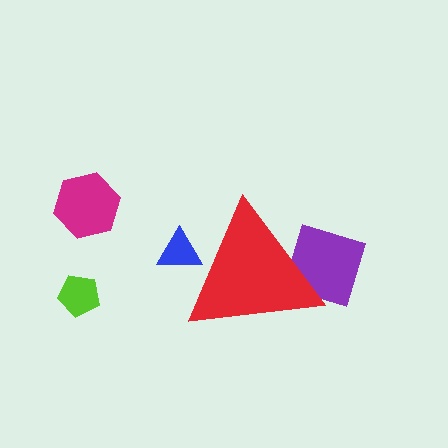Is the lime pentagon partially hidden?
No, the lime pentagon is fully visible.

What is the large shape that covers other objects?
A red triangle.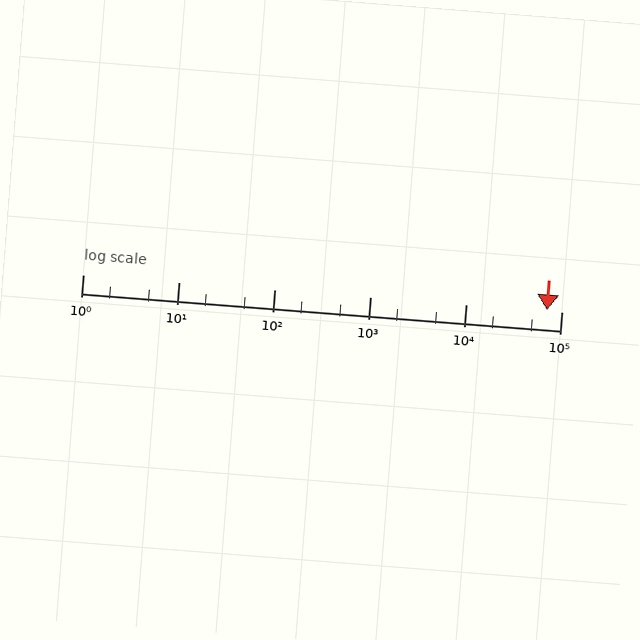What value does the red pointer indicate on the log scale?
The pointer indicates approximately 71000.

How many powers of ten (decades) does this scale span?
The scale spans 5 decades, from 1 to 100000.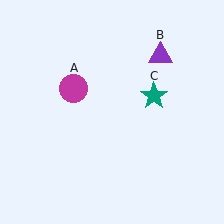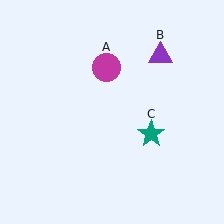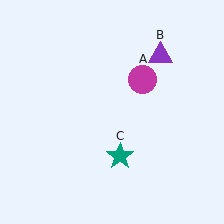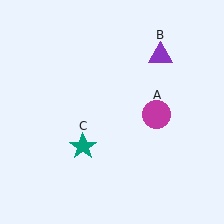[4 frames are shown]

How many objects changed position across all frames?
2 objects changed position: magenta circle (object A), teal star (object C).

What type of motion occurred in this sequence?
The magenta circle (object A), teal star (object C) rotated clockwise around the center of the scene.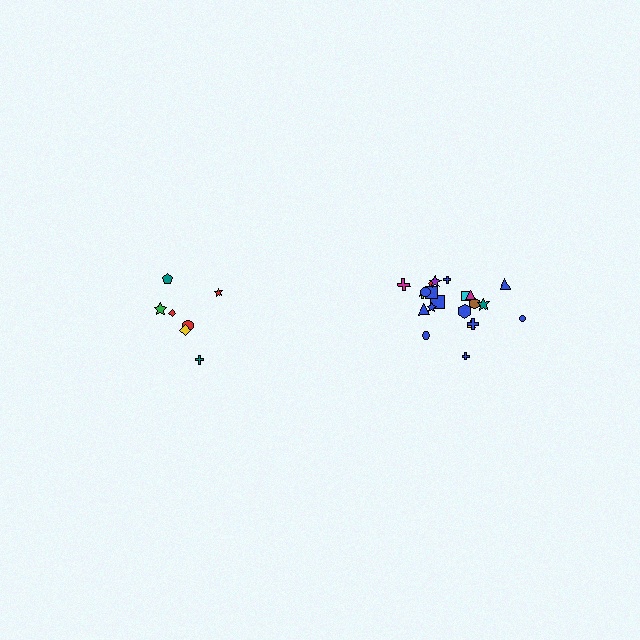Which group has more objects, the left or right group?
The right group.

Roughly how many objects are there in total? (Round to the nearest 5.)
Roughly 30 objects in total.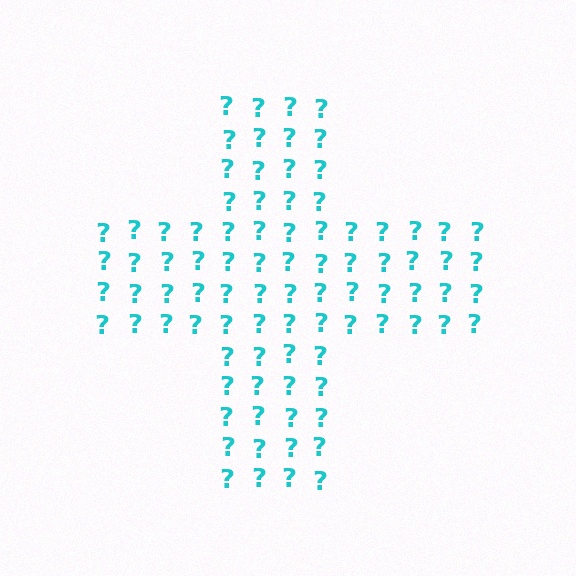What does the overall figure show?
The overall figure shows a cross.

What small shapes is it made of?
It is made of small question marks.